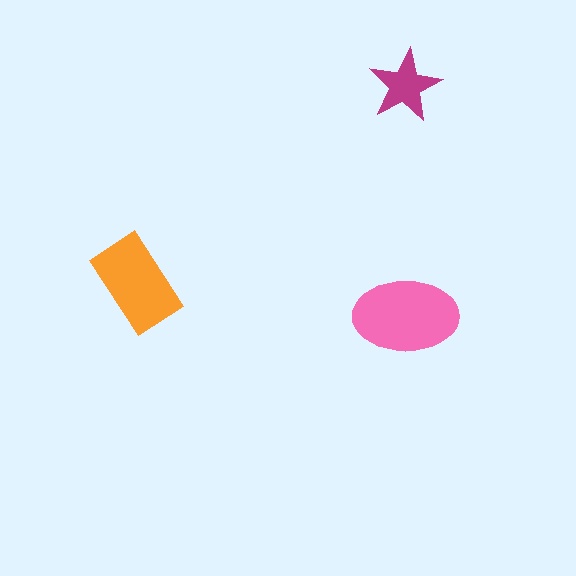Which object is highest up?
The magenta star is topmost.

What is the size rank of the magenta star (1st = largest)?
3rd.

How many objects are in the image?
There are 3 objects in the image.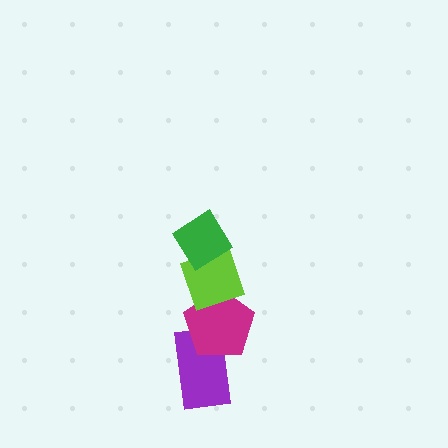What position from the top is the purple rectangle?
The purple rectangle is 4th from the top.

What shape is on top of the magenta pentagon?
The lime diamond is on top of the magenta pentagon.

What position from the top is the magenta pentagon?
The magenta pentagon is 3rd from the top.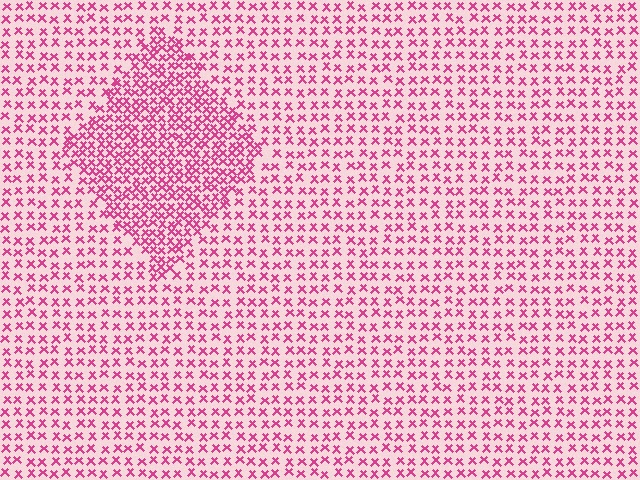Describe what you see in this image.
The image contains small magenta elements arranged at two different densities. A diamond-shaped region is visible where the elements are more densely packed than the surrounding area.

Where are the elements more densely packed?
The elements are more densely packed inside the diamond boundary.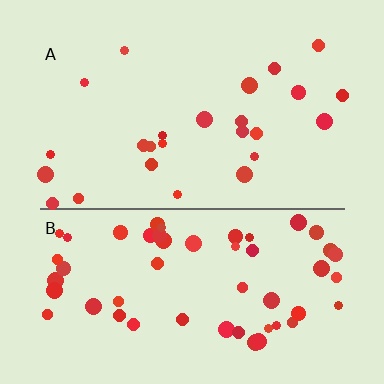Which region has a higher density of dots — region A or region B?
B (the bottom).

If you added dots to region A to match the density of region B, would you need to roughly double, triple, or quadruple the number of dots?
Approximately double.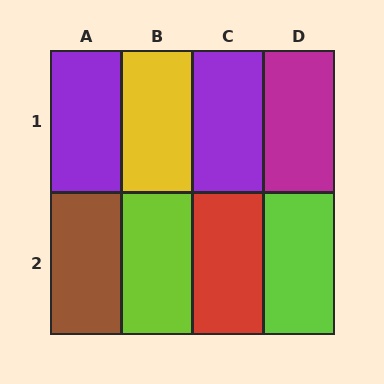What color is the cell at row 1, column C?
Purple.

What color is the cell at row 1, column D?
Magenta.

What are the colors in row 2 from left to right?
Brown, lime, red, lime.